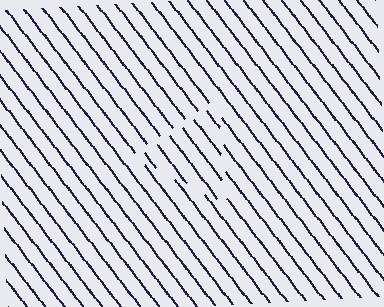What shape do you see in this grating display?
An illusory triangle. The interior of the shape contains the same grating, shifted by half a period — the contour is defined by the phase discontinuity where line-ends from the inner and outer gratings abut.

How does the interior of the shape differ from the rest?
The interior of the shape contains the same grating, shifted by half a period — the contour is defined by the phase discontinuity where line-ends from the inner and outer gratings abut.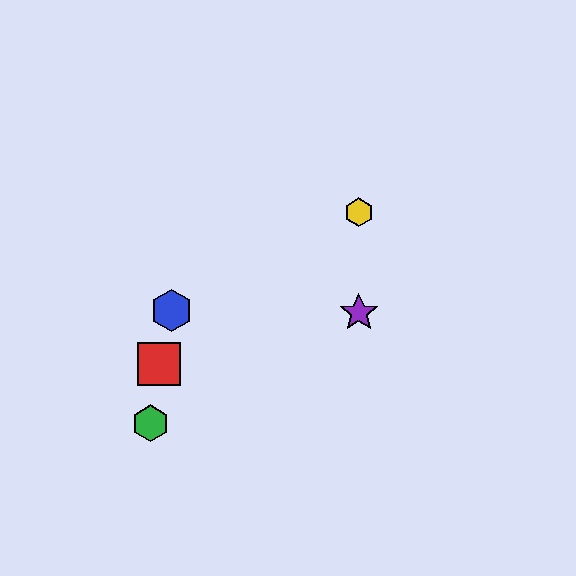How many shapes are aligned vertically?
2 shapes (the yellow hexagon, the purple star) are aligned vertically.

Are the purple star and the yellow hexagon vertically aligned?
Yes, both are at x≈359.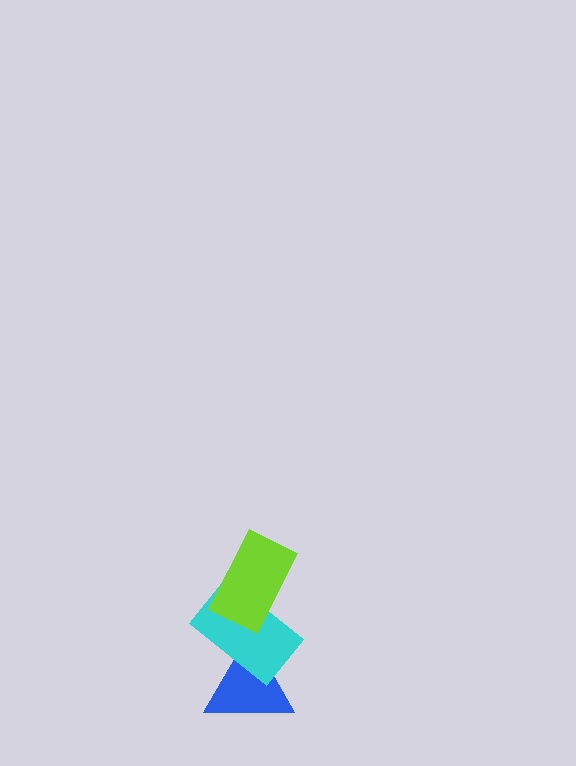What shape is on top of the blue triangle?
The cyan rectangle is on top of the blue triangle.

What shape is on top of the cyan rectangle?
The lime rectangle is on top of the cyan rectangle.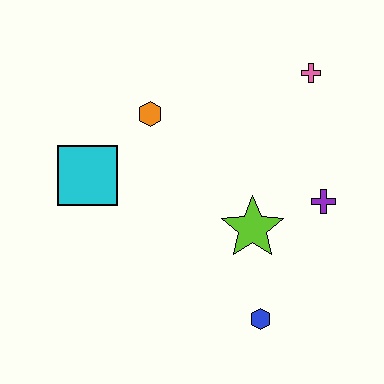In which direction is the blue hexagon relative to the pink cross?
The blue hexagon is below the pink cross.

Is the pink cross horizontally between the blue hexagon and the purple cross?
Yes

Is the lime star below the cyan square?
Yes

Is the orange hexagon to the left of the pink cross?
Yes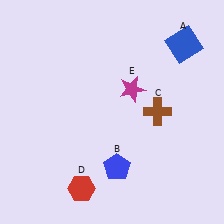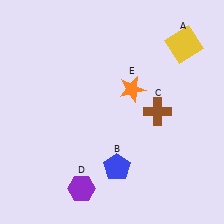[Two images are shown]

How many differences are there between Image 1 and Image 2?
There are 3 differences between the two images.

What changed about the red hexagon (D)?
In Image 1, D is red. In Image 2, it changed to purple.